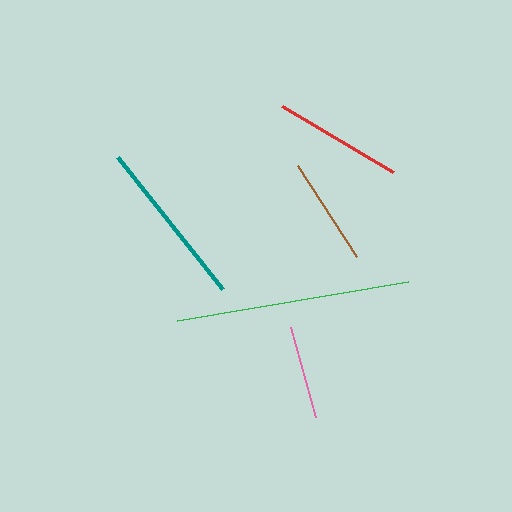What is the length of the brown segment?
The brown segment is approximately 109 pixels long.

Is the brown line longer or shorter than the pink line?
The brown line is longer than the pink line.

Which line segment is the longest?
The green line is the longest at approximately 235 pixels.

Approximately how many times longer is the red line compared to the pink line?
The red line is approximately 1.4 times the length of the pink line.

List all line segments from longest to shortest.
From longest to shortest: green, teal, red, brown, pink.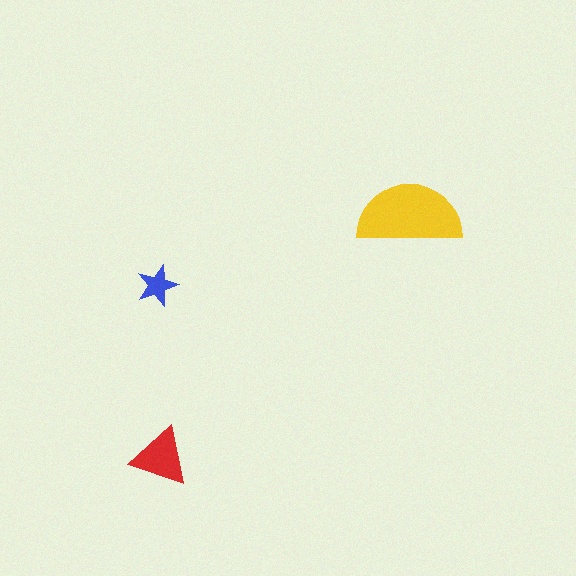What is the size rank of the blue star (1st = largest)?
3rd.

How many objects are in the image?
There are 3 objects in the image.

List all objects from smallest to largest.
The blue star, the red triangle, the yellow semicircle.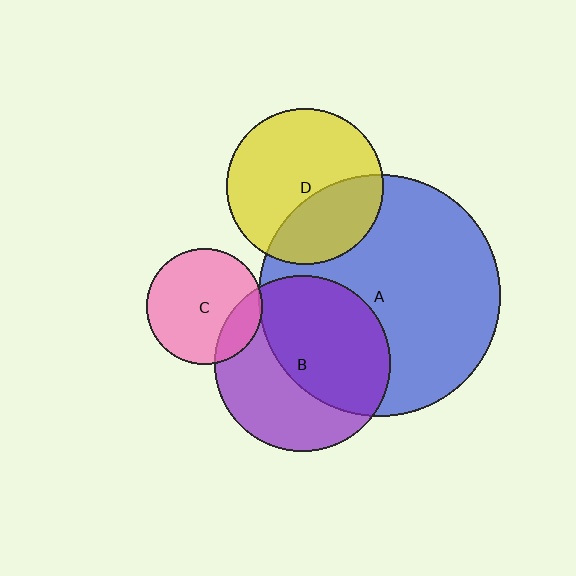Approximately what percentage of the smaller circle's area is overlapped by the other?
Approximately 5%.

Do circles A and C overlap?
Yes.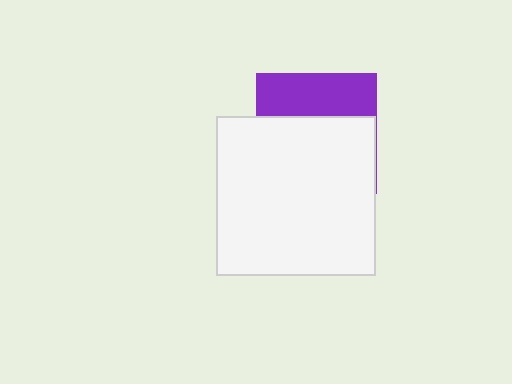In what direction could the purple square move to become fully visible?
The purple square could move up. That would shift it out from behind the white square entirely.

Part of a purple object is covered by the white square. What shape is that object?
It is a square.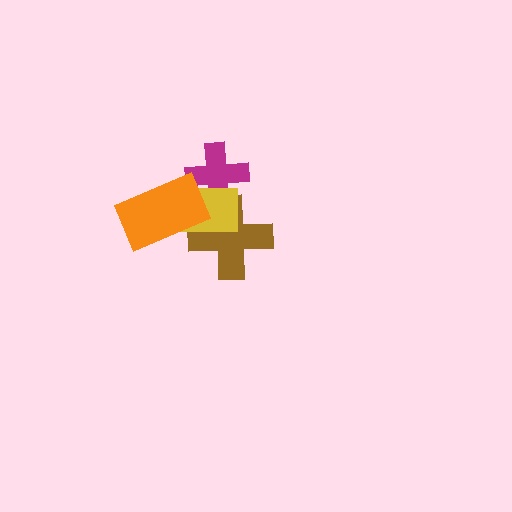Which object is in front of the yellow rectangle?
The orange rectangle is in front of the yellow rectangle.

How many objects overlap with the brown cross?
3 objects overlap with the brown cross.